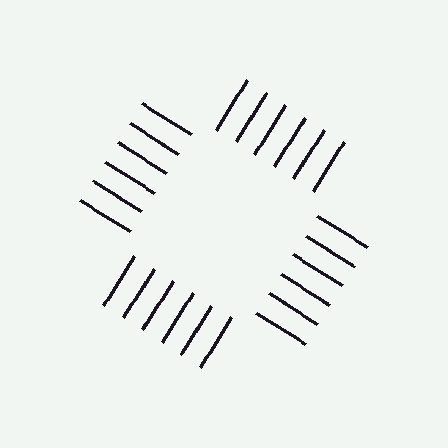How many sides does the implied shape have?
4 sides — the line-ends trace a square.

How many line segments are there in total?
24 — 6 along each of the 4 edges.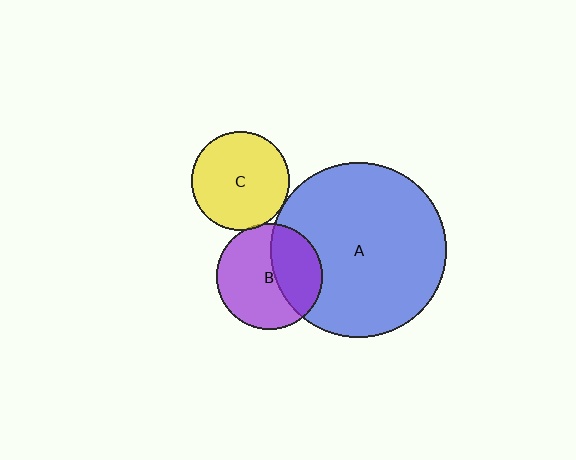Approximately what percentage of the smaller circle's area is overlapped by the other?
Approximately 40%.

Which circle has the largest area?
Circle A (blue).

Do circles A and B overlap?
Yes.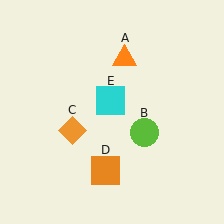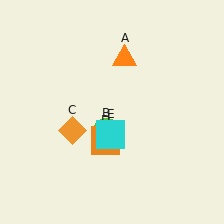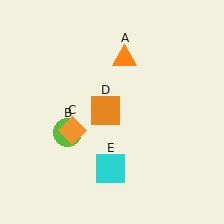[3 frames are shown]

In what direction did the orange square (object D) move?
The orange square (object D) moved up.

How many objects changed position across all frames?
3 objects changed position: lime circle (object B), orange square (object D), cyan square (object E).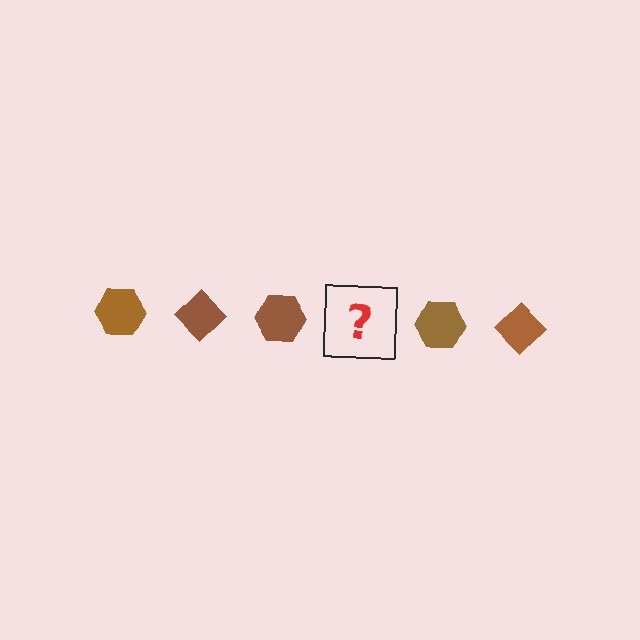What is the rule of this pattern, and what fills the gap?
The rule is that the pattern cycles through hexagon, diamond shapes in brown. The gap should be filled with a brown diamond.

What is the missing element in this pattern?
The missing element is a brown diamond.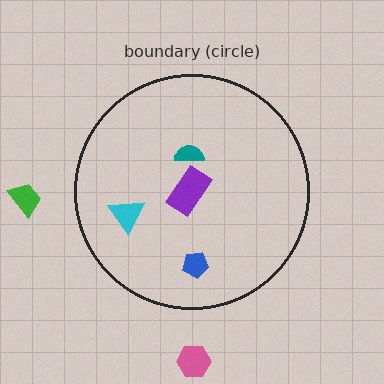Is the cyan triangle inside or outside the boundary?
Inside.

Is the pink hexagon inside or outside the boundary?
Outside.